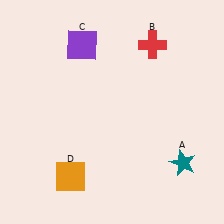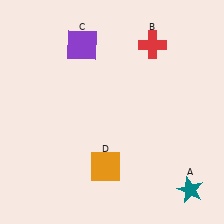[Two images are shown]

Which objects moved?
The objects that moved are: the teal star (A), the orange square (D).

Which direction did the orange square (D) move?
The orange square (D) moved right.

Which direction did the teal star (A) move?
The teal star (A) moved down.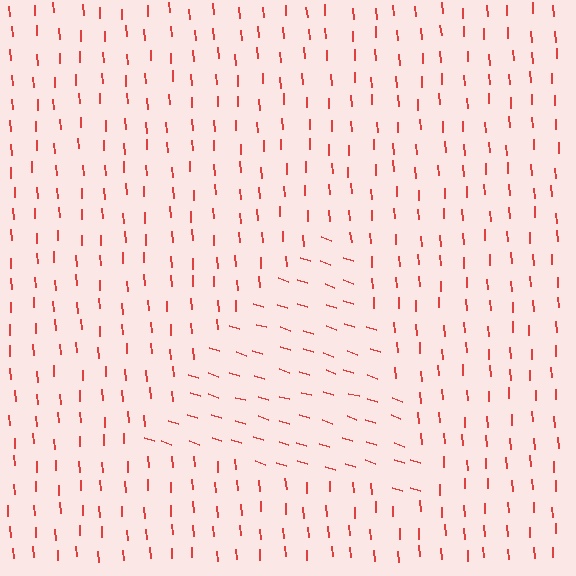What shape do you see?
I see a triangle.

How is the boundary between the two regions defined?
The boundary is defined purely by a change in line orientation (approximately 69 degrees difference). All lines are the same color and thickness.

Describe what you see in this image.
The image is filled with small red line segments. A triangle region in the image has lines oriented differently from the surrounding lines, creating a visible texture boundary.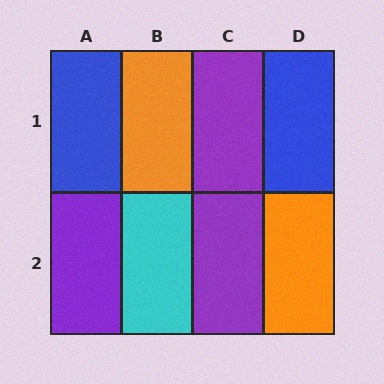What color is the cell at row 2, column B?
Cyan.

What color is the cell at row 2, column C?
Purple.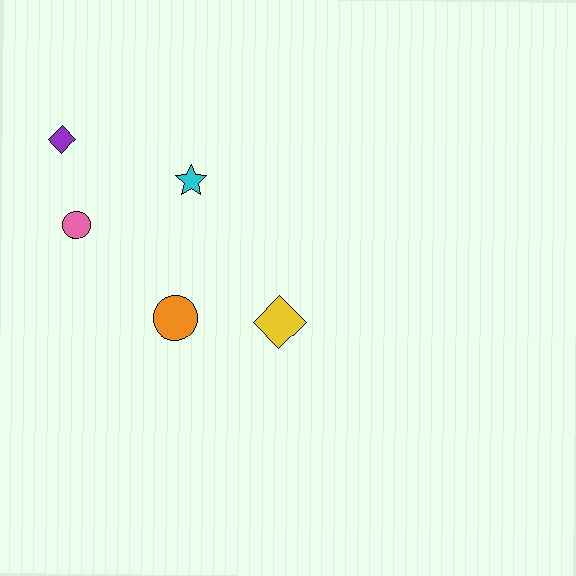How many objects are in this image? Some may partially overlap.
There are 5 objects.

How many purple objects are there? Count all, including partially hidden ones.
There is 1 purple object.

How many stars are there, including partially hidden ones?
There is 1 star.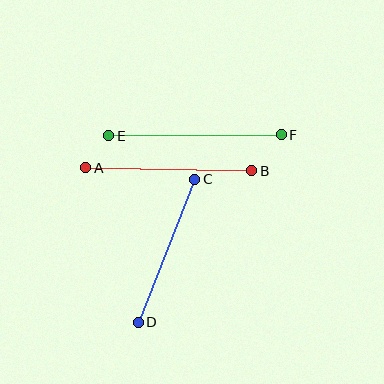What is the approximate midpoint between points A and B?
The midpoint is at approximately (169, 169) pixels.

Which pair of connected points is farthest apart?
Points E and F are farthest apart.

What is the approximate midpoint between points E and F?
The midpoint is at approximately (195, 135) pixels.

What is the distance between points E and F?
The distance is approximately 173 pixels.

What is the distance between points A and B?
The distance is approximately 166 pixels.